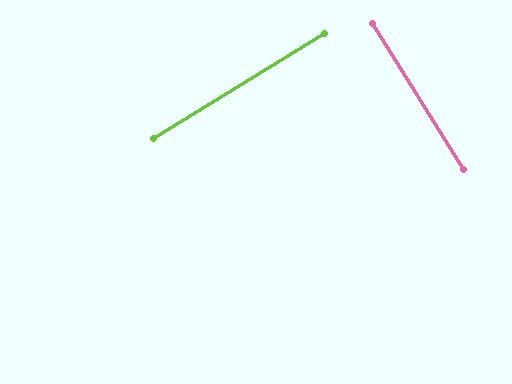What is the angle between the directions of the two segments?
Approximately 90 degrees.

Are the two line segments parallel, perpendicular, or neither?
Perpendicular — they meet at approximately 90°.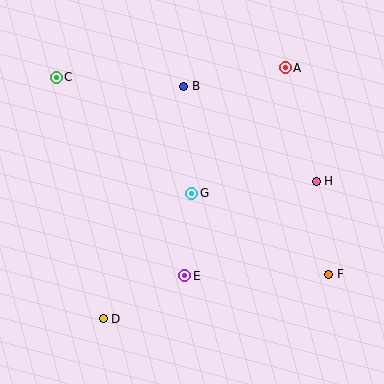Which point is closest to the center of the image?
Point G at (192, 193) is closest to the center.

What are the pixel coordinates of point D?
Point D is at (103, 319).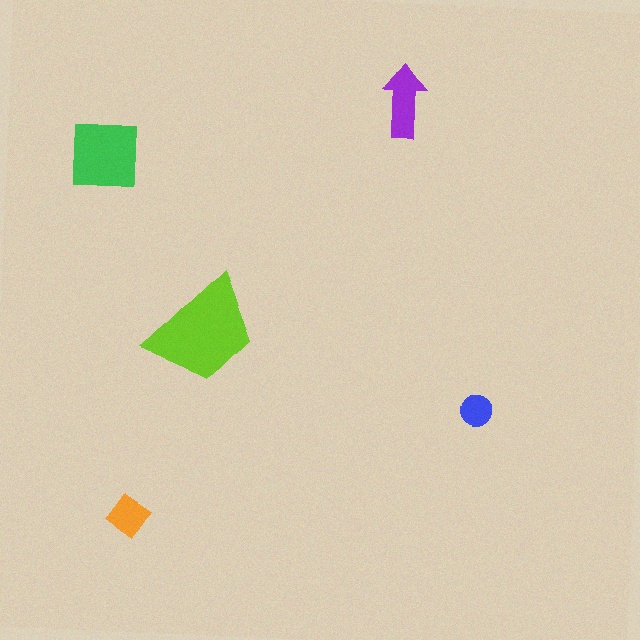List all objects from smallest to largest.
The blue circle, the orange diamond, the purple arrow, the green square, the lime trapezoid.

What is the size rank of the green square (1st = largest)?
2nd.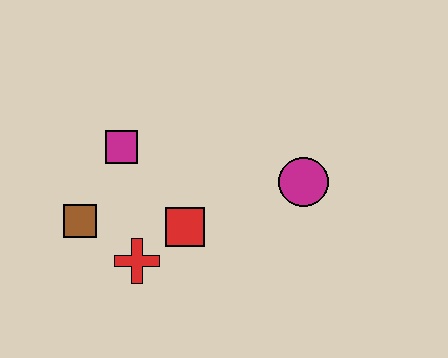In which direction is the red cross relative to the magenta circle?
The red cross is to the left of the magenta circle.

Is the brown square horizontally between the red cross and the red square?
No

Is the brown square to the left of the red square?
Yes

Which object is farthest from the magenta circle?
The brown square is farthest from the magenta circle.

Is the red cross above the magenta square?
No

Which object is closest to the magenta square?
The brown square is closest to the magenta square.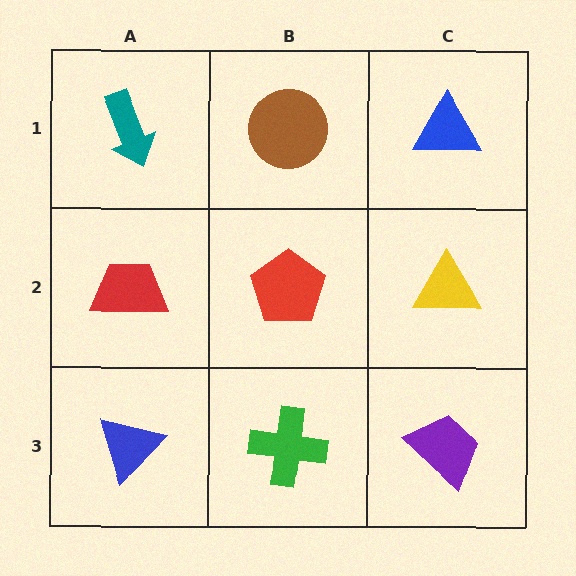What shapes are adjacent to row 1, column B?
A red pentagon (row 2, column B), a teal arrow (row 1, column A), a blue triangle (row 1, column C).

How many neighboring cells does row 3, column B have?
3.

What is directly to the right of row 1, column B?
A blue triangle.